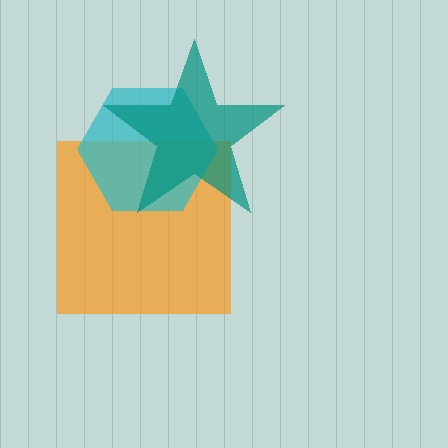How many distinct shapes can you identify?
There are 3 distinct shapes: an orange square, a cyan hexagon, a teal star.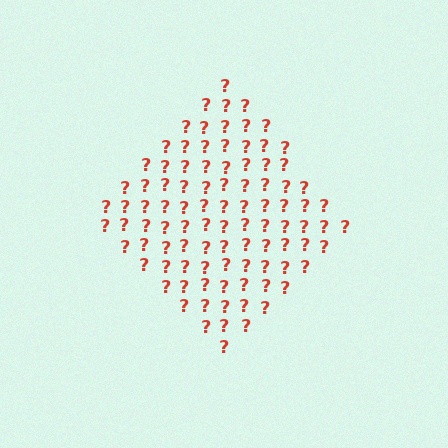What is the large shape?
The large shape is a diamond.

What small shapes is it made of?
It is made of small question marks.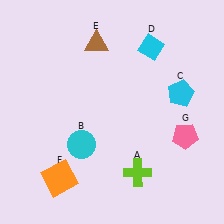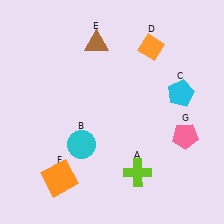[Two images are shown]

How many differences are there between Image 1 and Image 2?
There is 1 difference between the two images.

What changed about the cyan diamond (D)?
In Image 1, D is cyan. In Image 2, it changed to orange.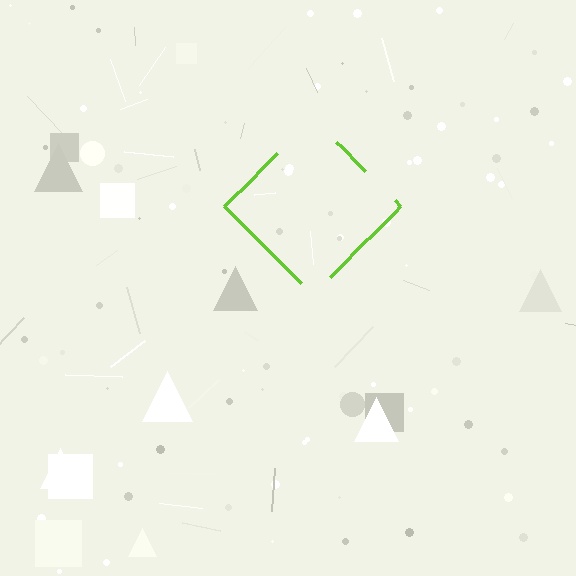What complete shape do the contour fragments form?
The contour fragments form a diamond.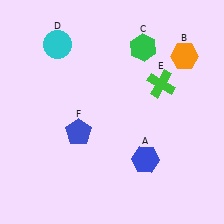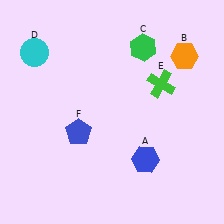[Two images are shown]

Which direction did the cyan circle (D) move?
The cyan circle (D) moved left.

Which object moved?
The cyan circle (D) moved left.